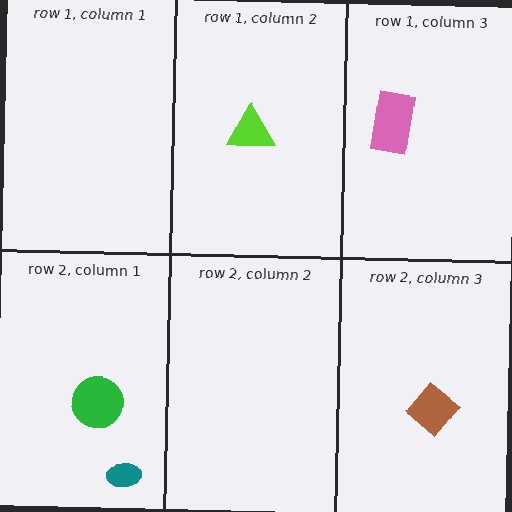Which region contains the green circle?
The row 2, column 1 region.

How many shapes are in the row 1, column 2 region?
1.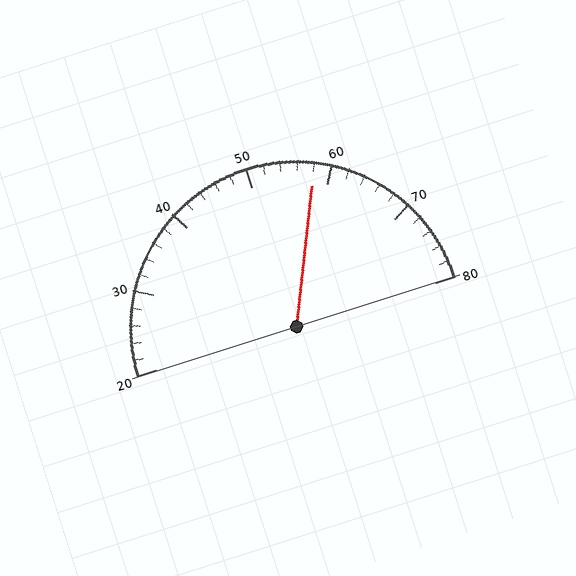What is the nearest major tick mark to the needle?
The nearest major tick mark is 60.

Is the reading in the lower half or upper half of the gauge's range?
The reading is in the upper half of the range (20 to 80).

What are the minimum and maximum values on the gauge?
The gauge ranges from 20 to 80.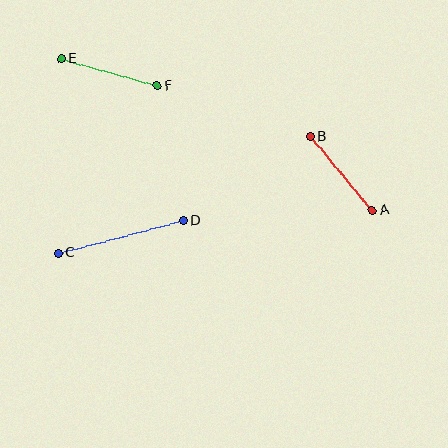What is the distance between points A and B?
The distance is approximately 96 pixels.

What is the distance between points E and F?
The distance is approximately 100 pixels.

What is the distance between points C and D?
The distance is approximately 128 pixels.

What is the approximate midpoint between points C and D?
The midpoint is at approximately (121, 237) pixels.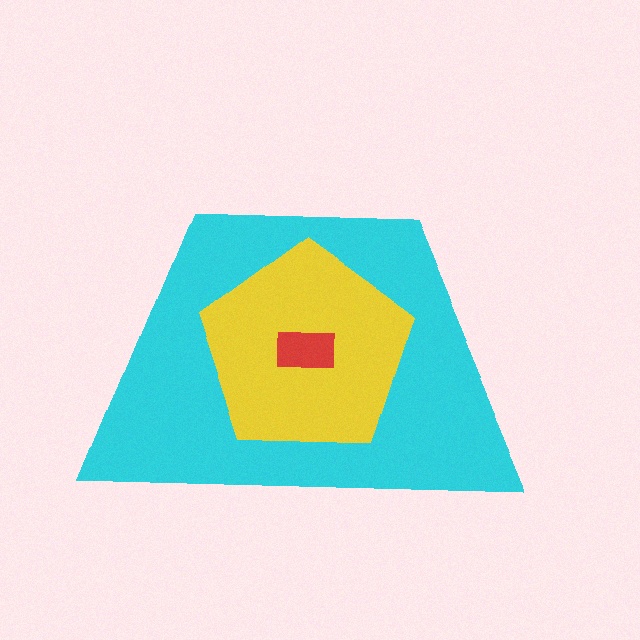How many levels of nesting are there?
3.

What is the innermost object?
The red rectangle.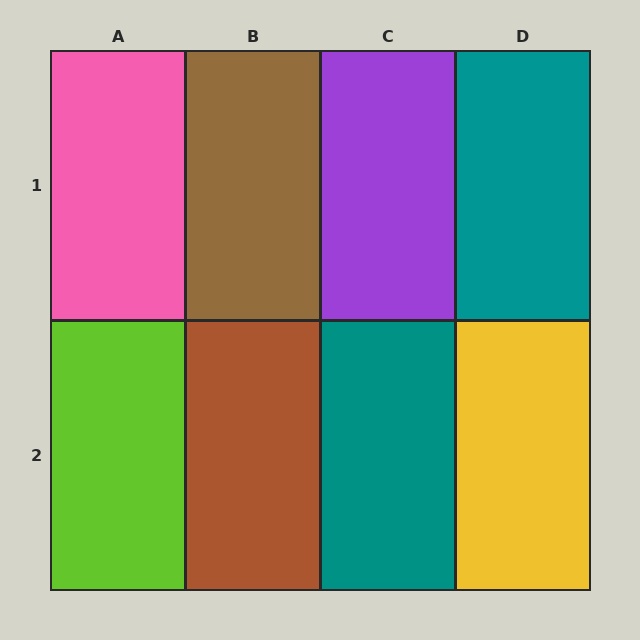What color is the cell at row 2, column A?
Lime.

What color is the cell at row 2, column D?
Yellow.